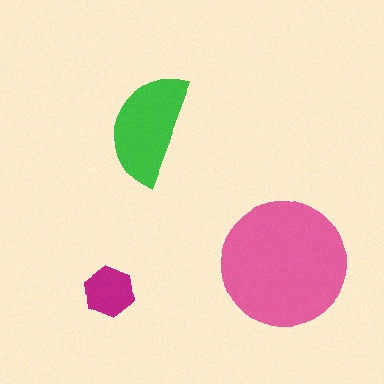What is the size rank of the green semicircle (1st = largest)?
2nd.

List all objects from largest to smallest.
The pink circle, the green semicircle, the magenta hexagon.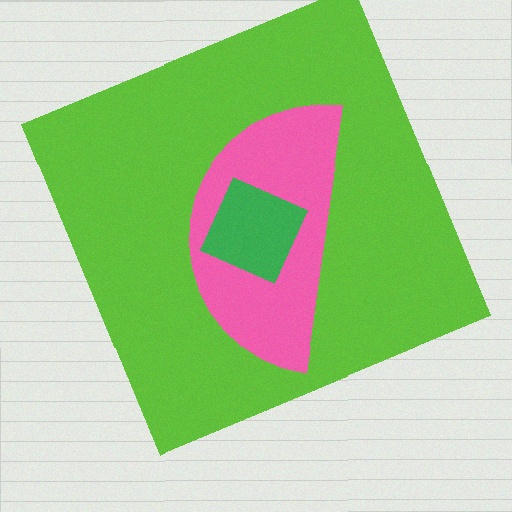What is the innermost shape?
The green diamond.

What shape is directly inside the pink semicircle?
The green diamond.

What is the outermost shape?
The lime square.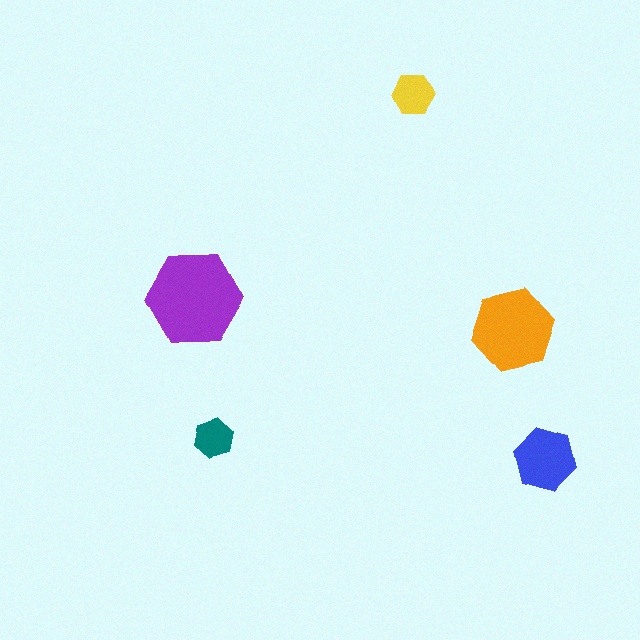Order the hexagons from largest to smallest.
the purple one, the orange one, the blue one, the yellow one, the teal one.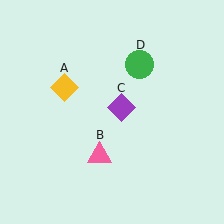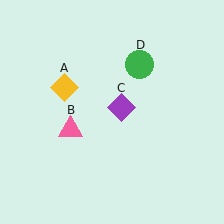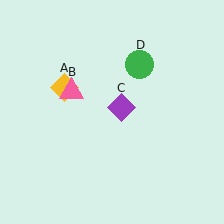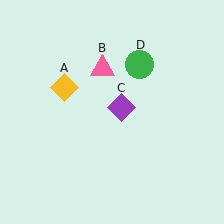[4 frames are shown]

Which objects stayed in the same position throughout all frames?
Yellow diamond (object A) and purple diamond (object C) and green circle (object D) remained stationary.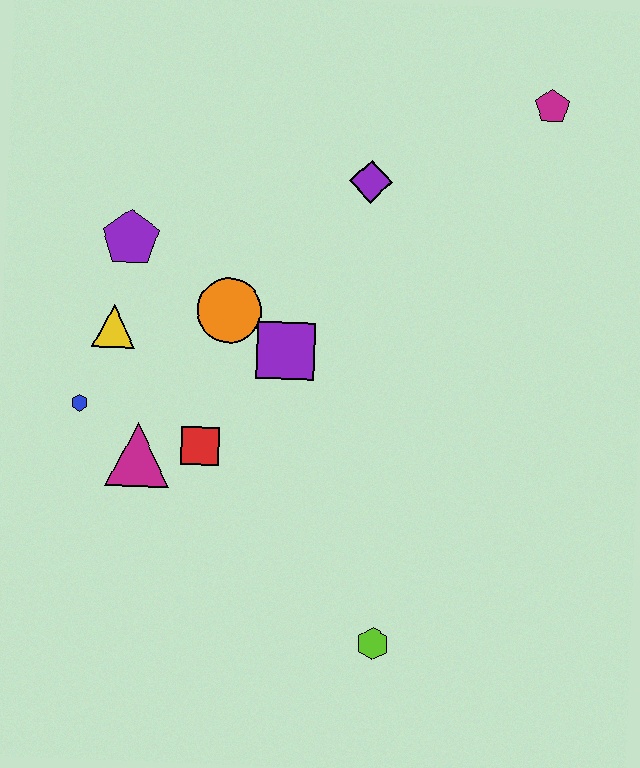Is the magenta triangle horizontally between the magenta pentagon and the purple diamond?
No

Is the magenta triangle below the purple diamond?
Yes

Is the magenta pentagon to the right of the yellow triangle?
Yes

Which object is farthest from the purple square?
The magenta pentagon is farthest from the purple square.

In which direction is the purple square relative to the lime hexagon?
The purple square is above the lime hexagon.